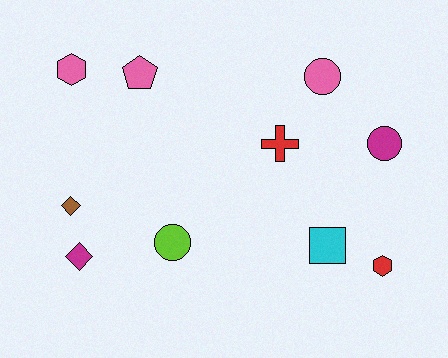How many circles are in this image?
There are 3 circles.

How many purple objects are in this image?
There are no purple objects.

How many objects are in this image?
There are 10 objects.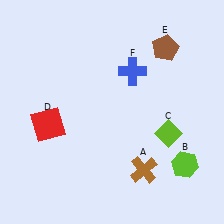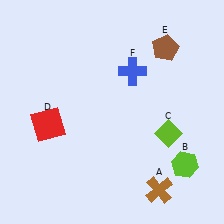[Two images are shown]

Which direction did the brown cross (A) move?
The brown cross (A) moved down.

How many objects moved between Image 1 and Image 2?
1 object moved between the two images.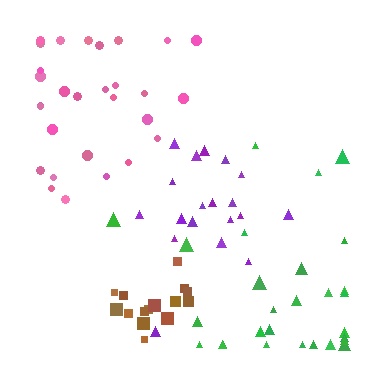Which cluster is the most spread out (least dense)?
Green.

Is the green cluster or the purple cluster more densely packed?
Purple.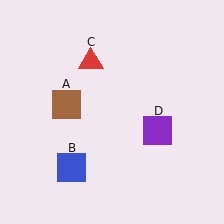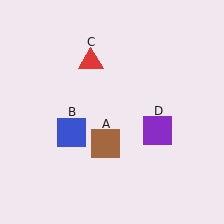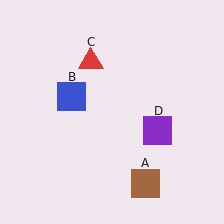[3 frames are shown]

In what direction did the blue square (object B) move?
The blue square (object B) moved up.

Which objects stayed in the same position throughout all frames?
Red triangle (object C) and purple square (object D) remained stationary.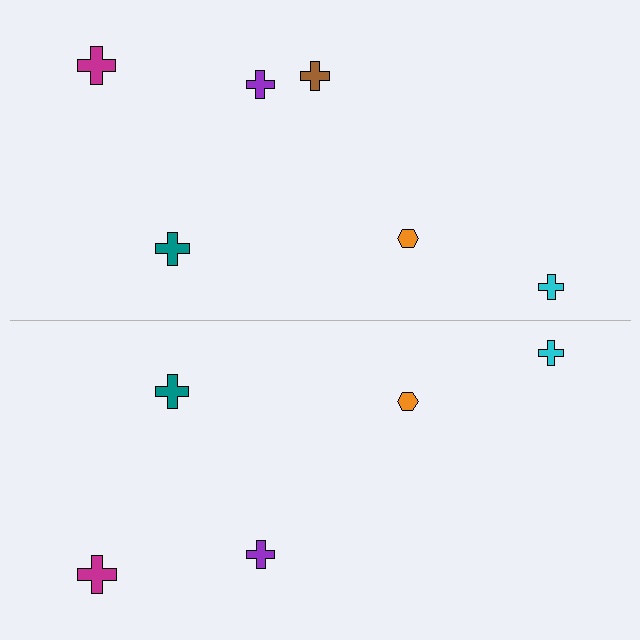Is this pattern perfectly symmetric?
No, the pattern is not perfectly symmetric. A brown cross is missing from the bottom side.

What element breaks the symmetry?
A brown cross is missing from the bottom side.